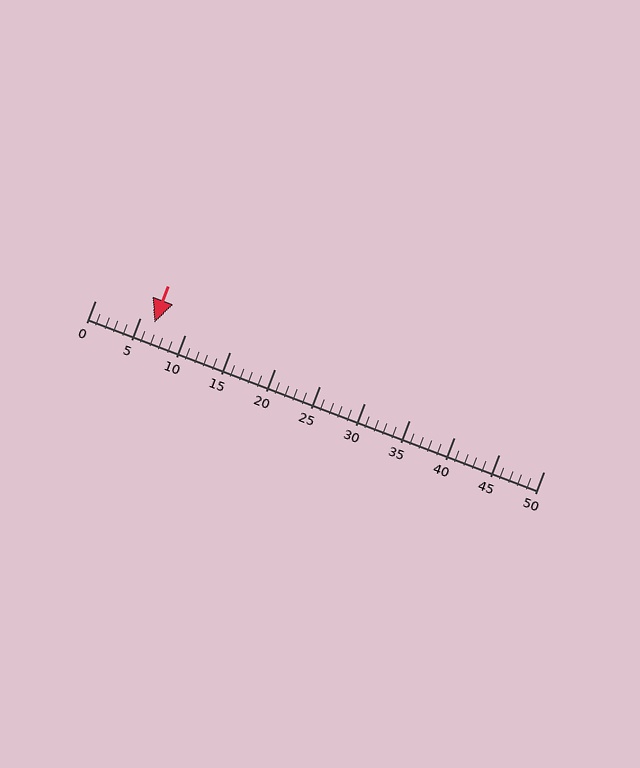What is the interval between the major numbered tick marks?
The major tick marks are spaced 5 units apart.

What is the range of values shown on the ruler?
The ruler shows values from 0 to 50.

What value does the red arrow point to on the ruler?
The red arrow points to approximately 7.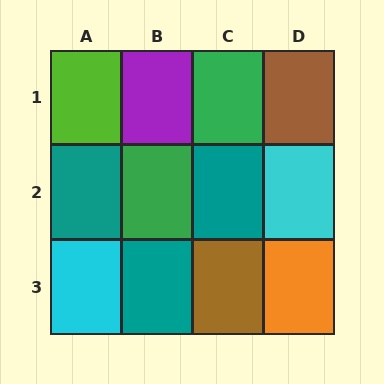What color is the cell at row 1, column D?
Brown.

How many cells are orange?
1 cell is orange.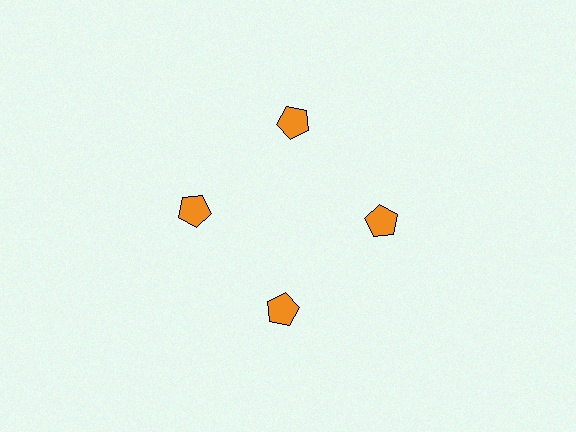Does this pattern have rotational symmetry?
Yes, this pattern has 4-fold rotational symmetry. It looks the same after rotating 90 degrees around the center.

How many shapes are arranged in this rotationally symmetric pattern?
There are 4 shapes, arranged in 4 groups of 1.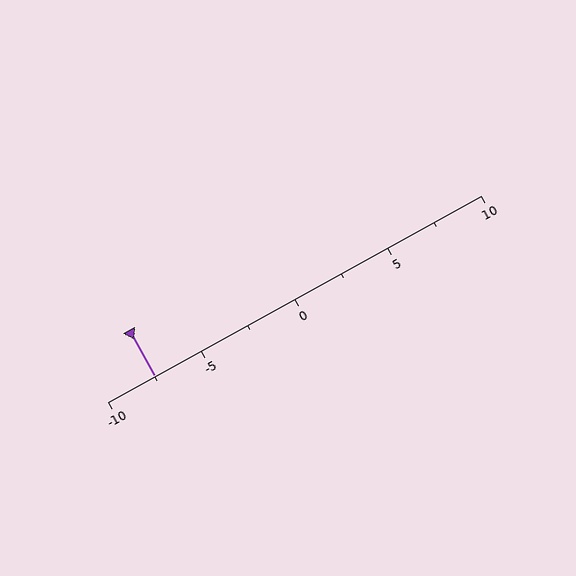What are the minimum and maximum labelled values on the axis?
The axis runs from -10 to 10.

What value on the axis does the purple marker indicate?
The marker indicates approximately -7.5.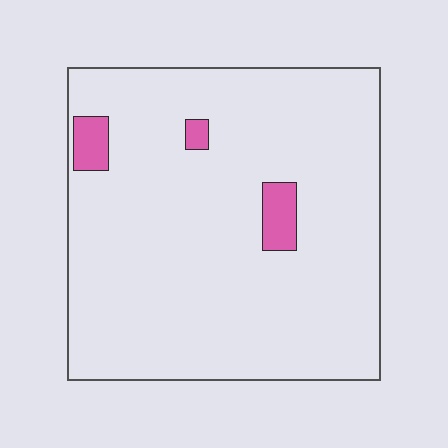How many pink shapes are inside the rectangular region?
3.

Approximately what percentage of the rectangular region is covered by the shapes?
Approximately 5%.